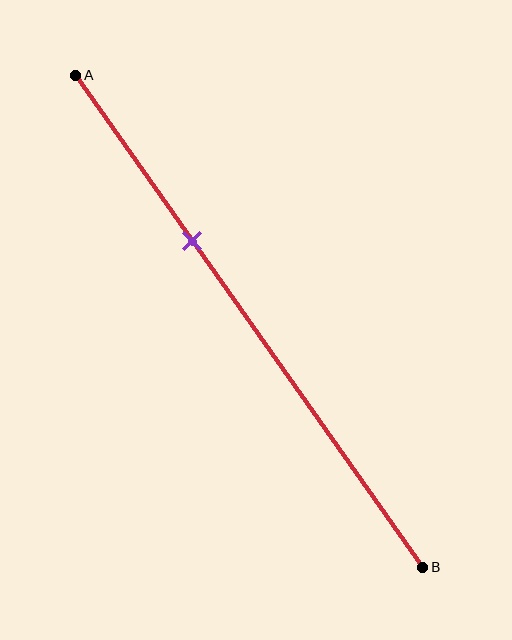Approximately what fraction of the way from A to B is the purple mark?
The purple mark is approximately 35% of the way from A to B.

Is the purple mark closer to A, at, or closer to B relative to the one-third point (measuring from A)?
The purple mark is approximately at the one-third point of segment AB.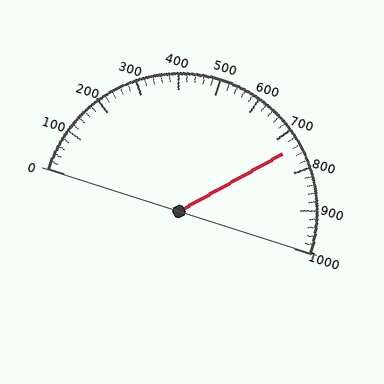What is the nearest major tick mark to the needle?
The nearest major tick mark is 700.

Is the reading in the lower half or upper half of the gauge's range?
The reading is in the upper half of the range (0 to 1000).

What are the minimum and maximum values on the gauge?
The gauge ranges from 0 to 1000.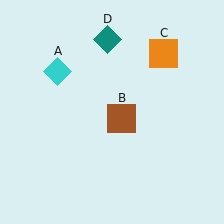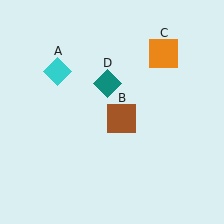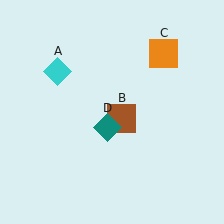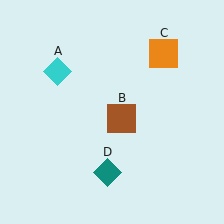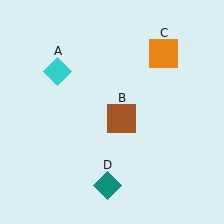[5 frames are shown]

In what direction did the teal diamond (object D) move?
The teal diamond (object D) moved down.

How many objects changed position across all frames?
1 object changed position: teal diamond (object D).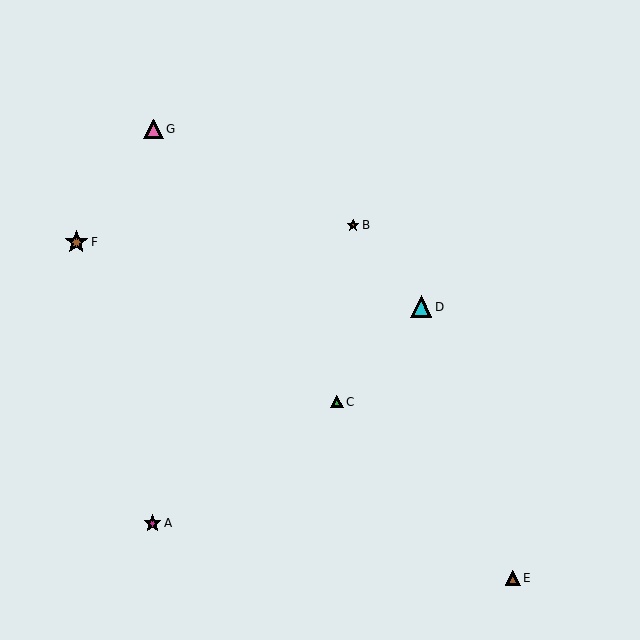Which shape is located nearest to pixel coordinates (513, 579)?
The brown triangle (labeled E) at (513, 578) is nearest to that location.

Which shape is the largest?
The brown star (labeled F) is the largest.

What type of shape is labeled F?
Shape F is a brown star.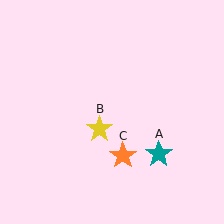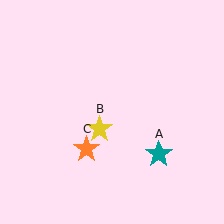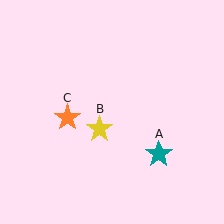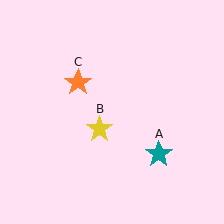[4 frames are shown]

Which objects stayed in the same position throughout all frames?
Teal star (object A) and yellow star (object B) remained stationary.